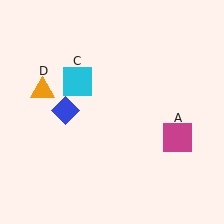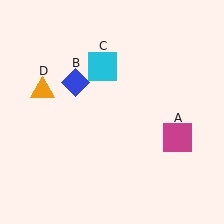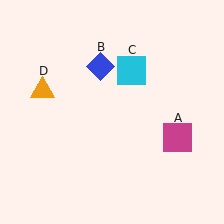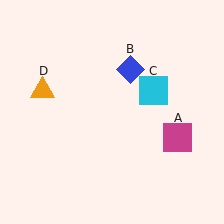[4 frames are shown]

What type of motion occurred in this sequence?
The blue diamond (object B), cyan square (object C) rotated clockwise around the center of the scene.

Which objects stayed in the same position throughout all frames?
Magenta square (object A) and orange triangle (object D) remained stationary.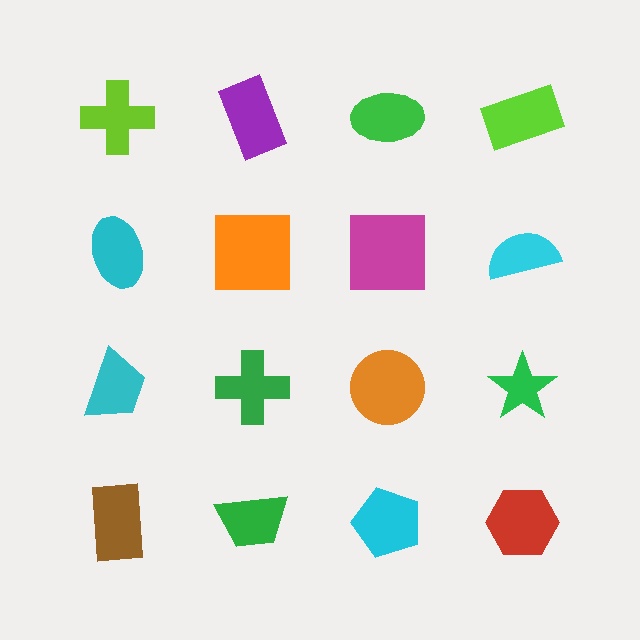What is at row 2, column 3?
A magenta square.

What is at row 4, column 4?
A red hexagon.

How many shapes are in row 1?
4 shapes.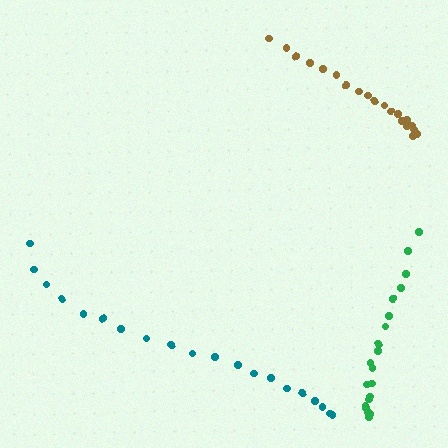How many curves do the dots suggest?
There are 3 distinct paths.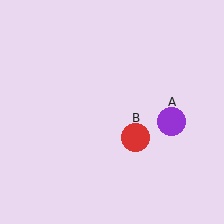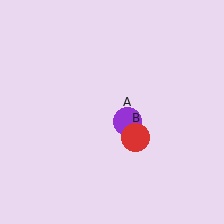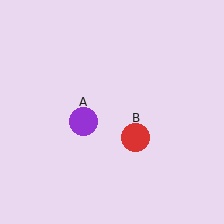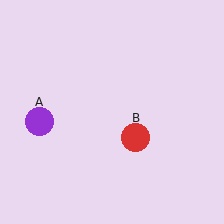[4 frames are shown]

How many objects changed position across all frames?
1 object changed position: purple circle (object A).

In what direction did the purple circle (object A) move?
The purple circle (object A) moved left.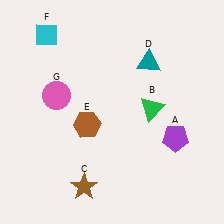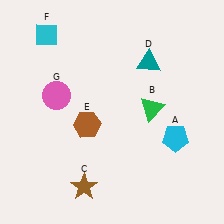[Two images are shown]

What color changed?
The pentagon (A) changed from purple in Image 1 to cyan in Image 2.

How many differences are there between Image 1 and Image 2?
There is 1 difference between the two images.